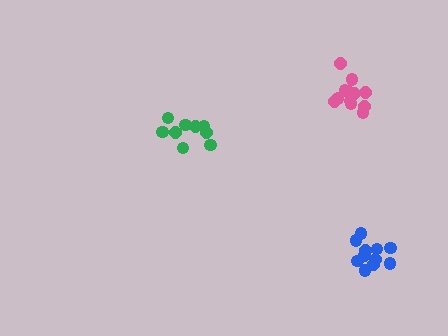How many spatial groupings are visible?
There are 3 spatial groupings.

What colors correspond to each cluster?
The clusters are colored: pink, green, blue.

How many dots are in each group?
Group 1: 12 dots, Group 2: 9 dots, Group 3: 11 dots (32 total).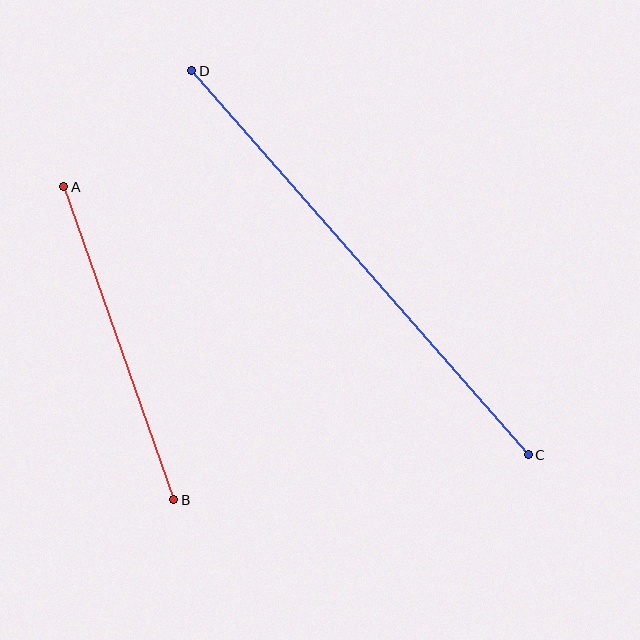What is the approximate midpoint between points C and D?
The midpoint is at approximately (360, 263) pixels.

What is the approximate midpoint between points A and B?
The midpoint is at approximately (119, 343) pixels.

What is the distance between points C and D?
The distance is approximately 511 pixels.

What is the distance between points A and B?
The distance is approximately 332 pixels.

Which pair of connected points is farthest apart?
Points C and D are farthest apart.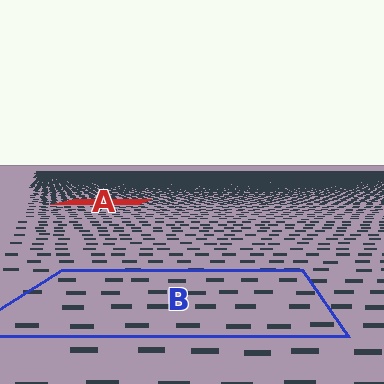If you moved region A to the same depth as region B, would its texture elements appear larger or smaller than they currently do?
They would appear larger. At a closer depth, the same texture elements are projected at a bigger on-screen size.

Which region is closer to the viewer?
Region B is closer. The texture elements there are larger and more spread out.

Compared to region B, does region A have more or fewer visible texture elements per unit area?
Region A has more texture elements per unit area — they are packed more densely because it is farther away.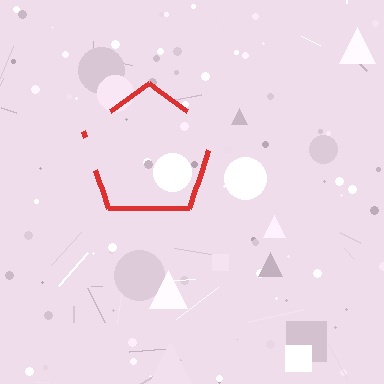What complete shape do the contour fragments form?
The contour fragments form a pentagon.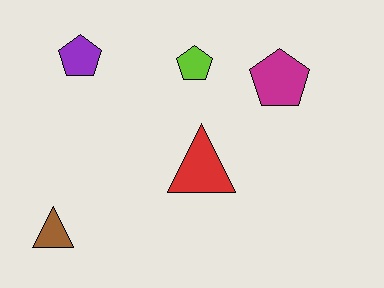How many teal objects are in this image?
There are no teal objects.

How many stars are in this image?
There are no stars.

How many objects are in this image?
There are 5 objects.